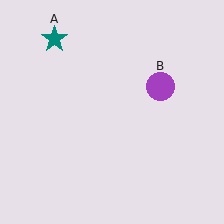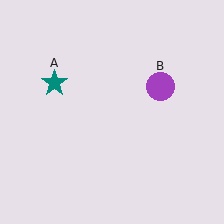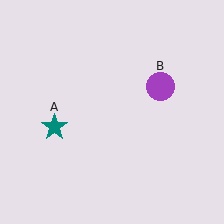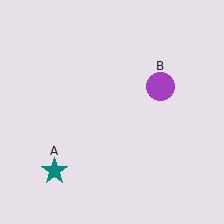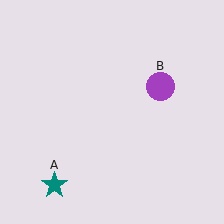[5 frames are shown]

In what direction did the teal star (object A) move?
The teal star (object A) moved down.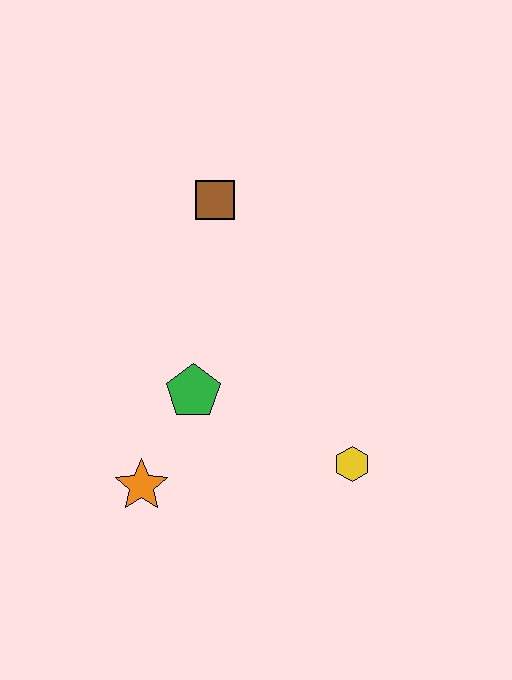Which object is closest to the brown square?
The green pentagon is closest to the brown square.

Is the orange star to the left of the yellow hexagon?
Yes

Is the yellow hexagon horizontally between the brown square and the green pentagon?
No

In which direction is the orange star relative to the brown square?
The orange star is below the brown square.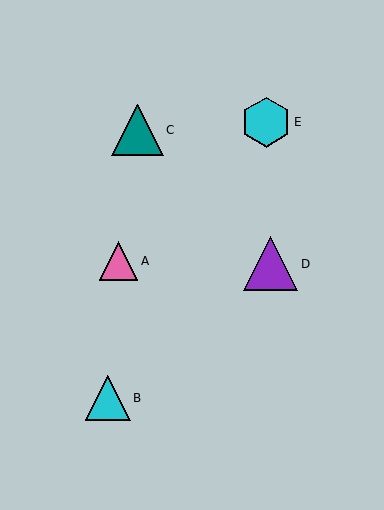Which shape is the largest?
The purple triangle (labeled D) is the largest.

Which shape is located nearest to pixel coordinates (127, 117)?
The teal triangle (labeled C) at (137, 130) is nearest to that location.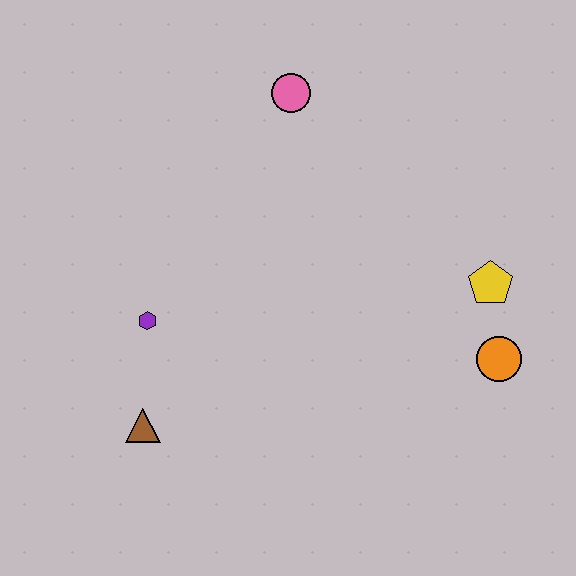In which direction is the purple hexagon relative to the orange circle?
The purple hexagon is to the left of the orange circle.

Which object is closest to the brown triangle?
The purple hexagon is closest to the brown triangle.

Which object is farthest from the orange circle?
The brown triangle is farthest from the orange circle.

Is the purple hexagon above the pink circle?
No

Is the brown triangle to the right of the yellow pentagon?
No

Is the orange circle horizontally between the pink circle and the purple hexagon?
No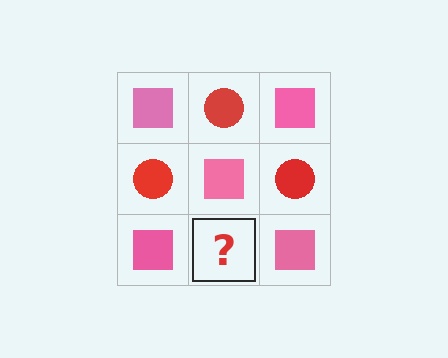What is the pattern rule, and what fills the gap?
The rule is that it alternates pink square and red circle in a checkerboard pattern. The gap should be filled with a red circle.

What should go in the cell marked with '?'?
The missing cell should contain a red circle.